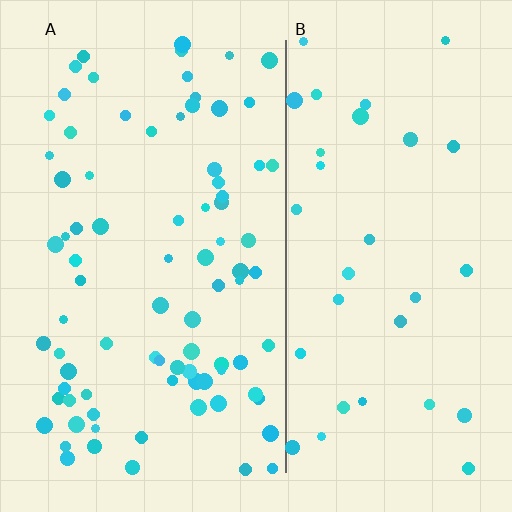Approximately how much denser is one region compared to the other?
Approximately 2.5× — region A over region B.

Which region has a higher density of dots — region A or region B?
A (the left).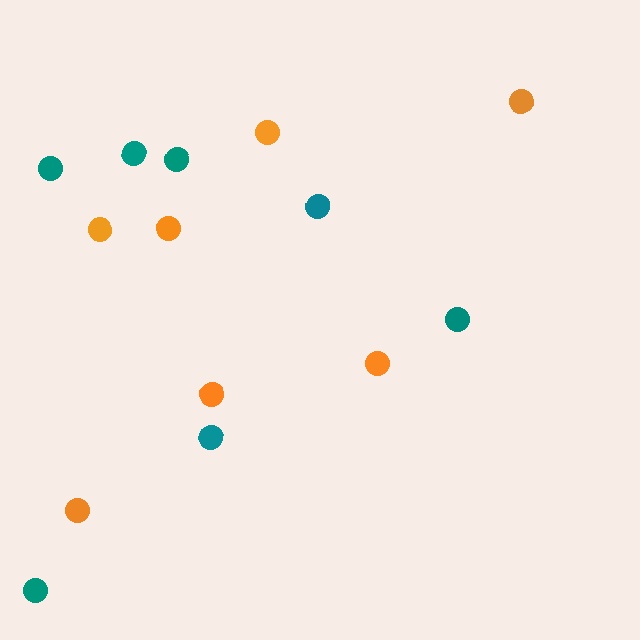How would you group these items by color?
There are 2 groups: one group of orange circles (7) and one group of teal circles (7).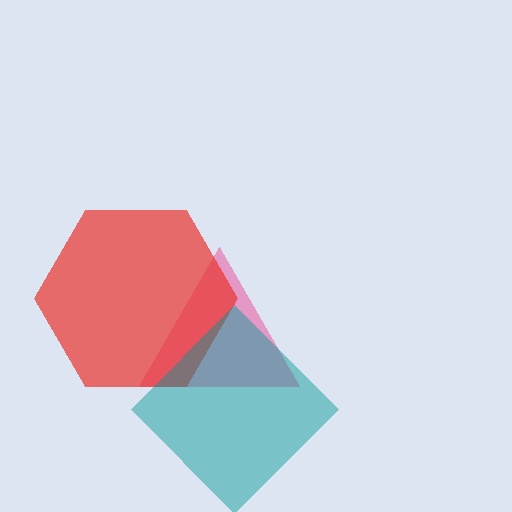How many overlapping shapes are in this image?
There are 3 overlapping shapes in the image.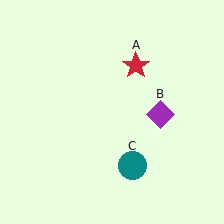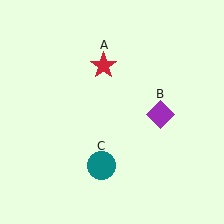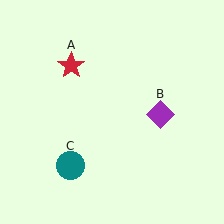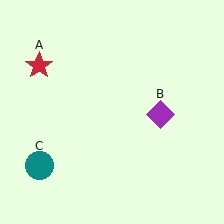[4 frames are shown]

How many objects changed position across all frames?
2 objects changed position: red star (object A), teal circle (object C).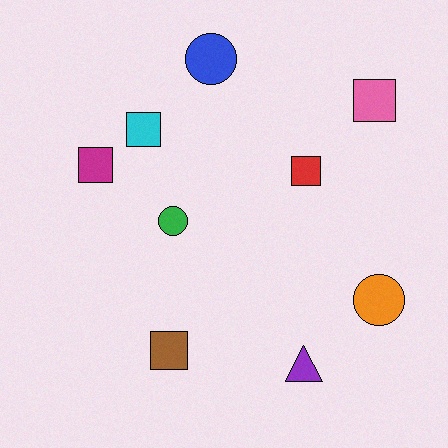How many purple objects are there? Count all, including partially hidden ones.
There is 1 purple object.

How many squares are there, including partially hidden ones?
There are 5 squares.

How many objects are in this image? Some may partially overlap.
There are 9 objects.